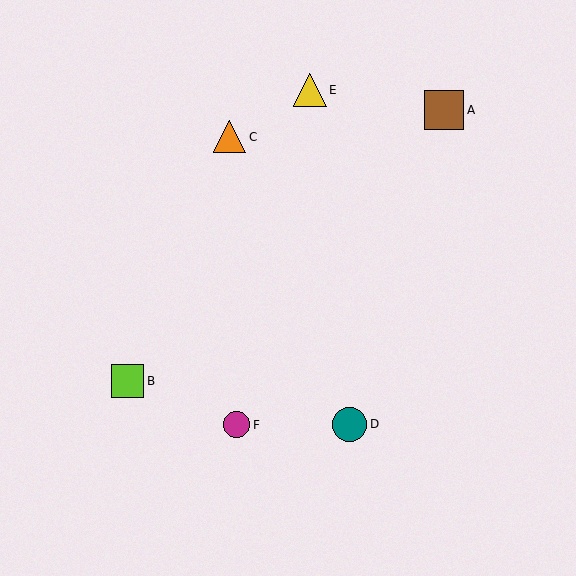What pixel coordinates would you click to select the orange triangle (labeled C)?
Click at (230, 137) to select the orange triangle C.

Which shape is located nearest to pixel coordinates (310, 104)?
The yellow triangle (labeled E) at (310, 90) is nearest to that location.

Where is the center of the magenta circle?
The center of the magenta circle is at (237, 425).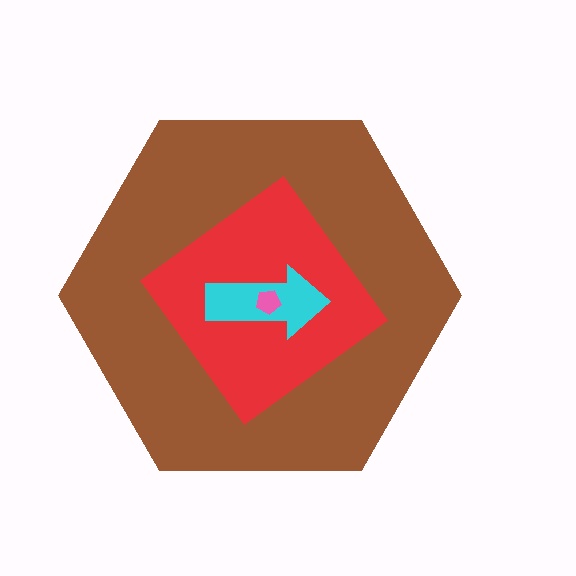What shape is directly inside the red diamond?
The cyan arrow.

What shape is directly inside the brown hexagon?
The red diamond.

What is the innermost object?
The pink pentagon.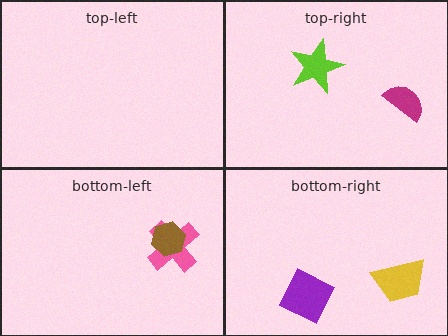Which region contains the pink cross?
The bottom-left region.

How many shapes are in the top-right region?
2.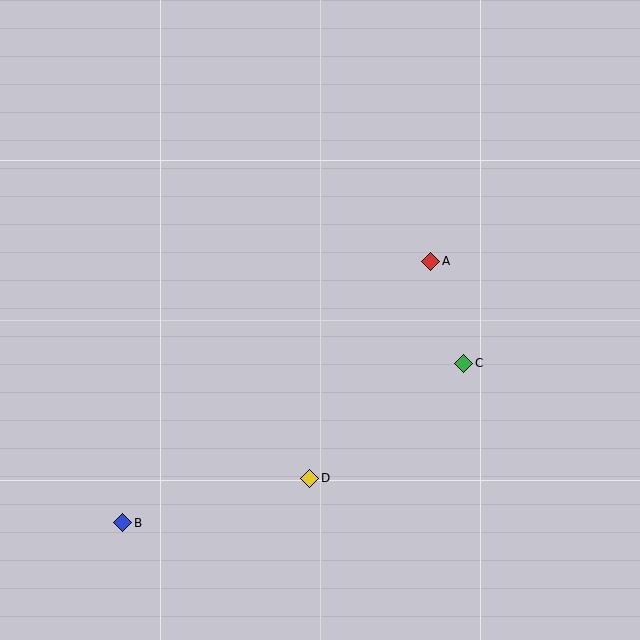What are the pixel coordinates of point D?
Point D is at (310, 478).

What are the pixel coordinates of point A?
Point A is at (431, 261).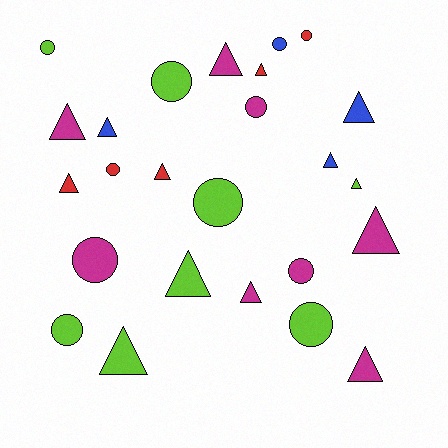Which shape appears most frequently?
Triangle, with 14 objects.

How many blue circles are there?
There is 1 blue circle.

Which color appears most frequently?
Lime, with 8 objects.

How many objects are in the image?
There are 25 objects.